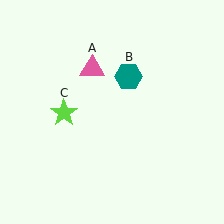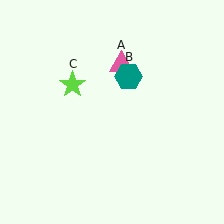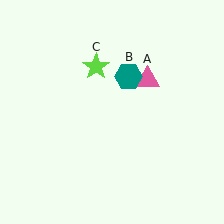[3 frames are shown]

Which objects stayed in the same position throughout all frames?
Teal hexagon (object B) remained stationary.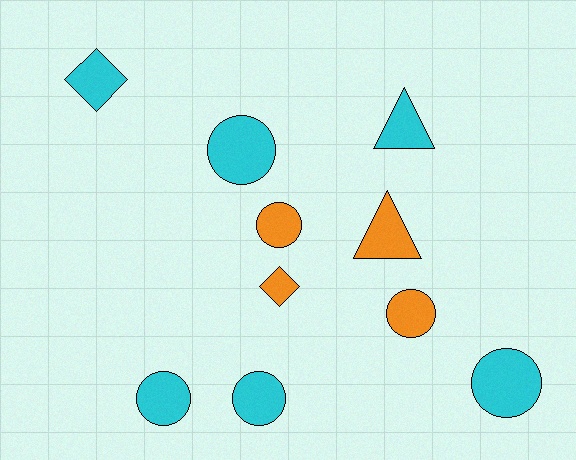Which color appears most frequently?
Cyan, with 6 objects.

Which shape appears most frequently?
Circle, with 6 objects.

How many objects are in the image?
There are 10 objects.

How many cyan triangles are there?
There is 1 cyan triangle.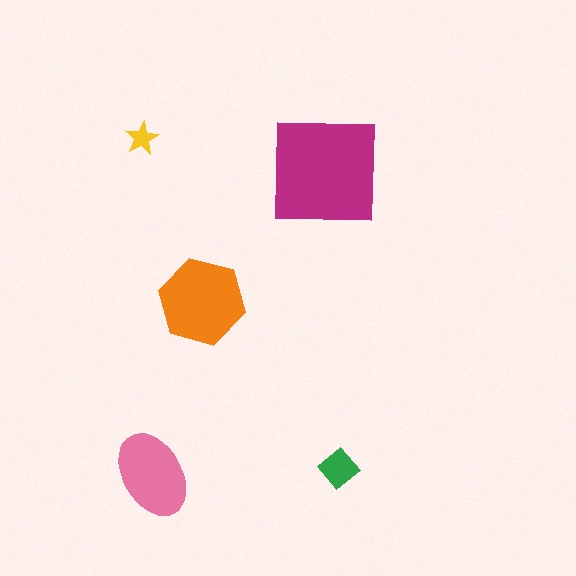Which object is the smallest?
The yellow star.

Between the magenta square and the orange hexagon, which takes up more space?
The magenta square.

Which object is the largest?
The magenta square.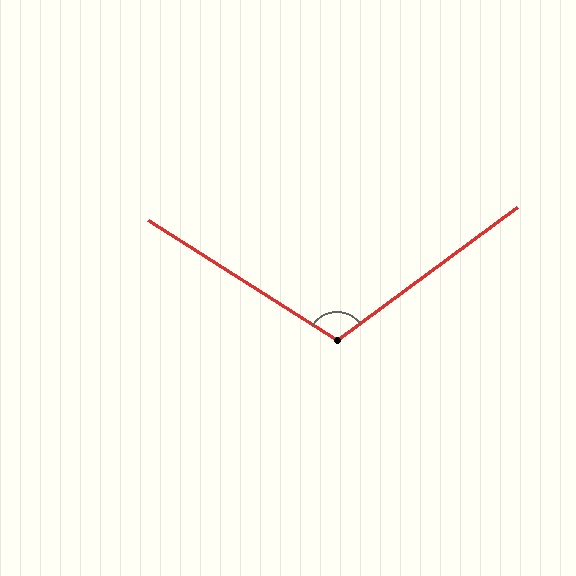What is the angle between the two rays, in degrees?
Approximately 111 degrees.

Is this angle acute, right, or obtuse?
It is obtuse.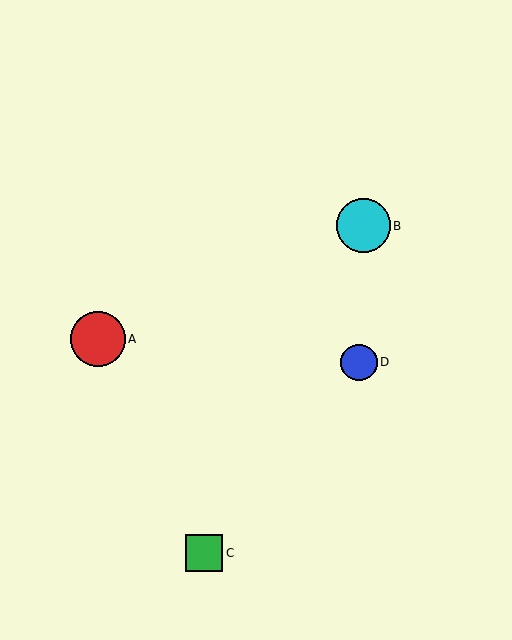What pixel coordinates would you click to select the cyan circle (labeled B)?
Click at (363, 226) to select the cyan circle B.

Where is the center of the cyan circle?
The center of the cyan circle is at (363, 226).